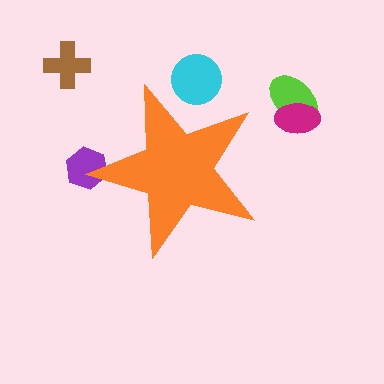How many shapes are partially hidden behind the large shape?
2 shapes are partially hidden.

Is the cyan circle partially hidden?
Yes, the cyan circle is partially hidden behind the orange star.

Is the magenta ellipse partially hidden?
No, the magenta ellipse is fully visible.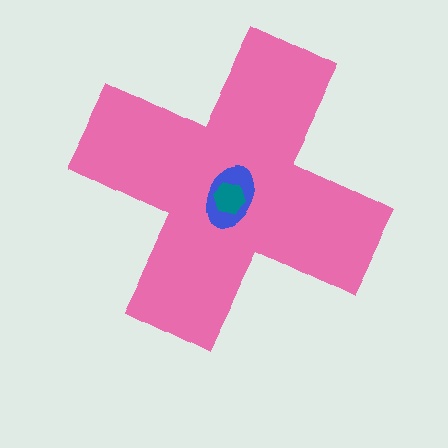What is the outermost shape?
The pink cross.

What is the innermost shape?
The teal hexagon.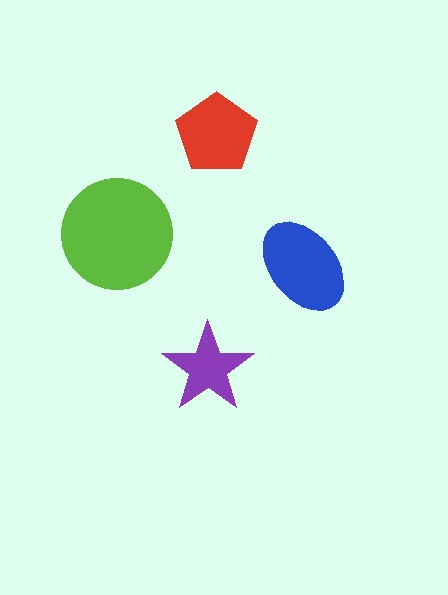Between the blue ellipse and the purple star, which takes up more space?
The blue ellipse.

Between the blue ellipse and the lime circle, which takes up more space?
The lime circle.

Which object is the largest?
The lime circle.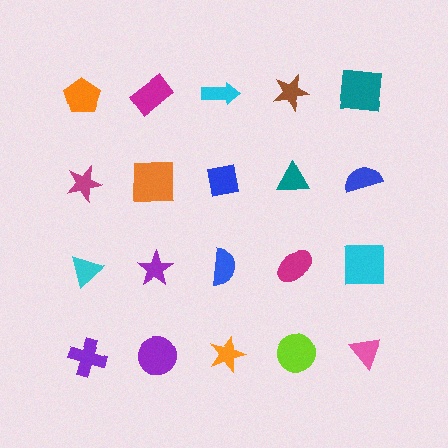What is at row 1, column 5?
A teal square.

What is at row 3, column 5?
A cyan square.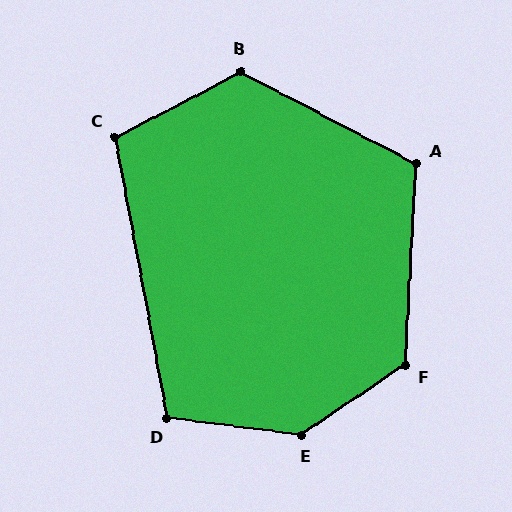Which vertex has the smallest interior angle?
C, at approximately 107 degrees.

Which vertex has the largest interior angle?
E, at approximately 139 degrees.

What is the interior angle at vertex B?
Approximately 125 degrees (obtuse).